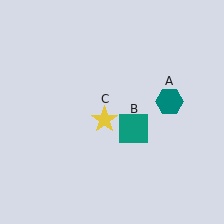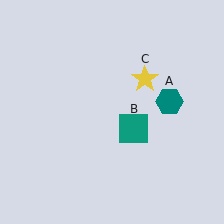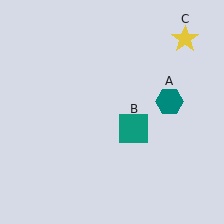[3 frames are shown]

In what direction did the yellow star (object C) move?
The yellow star (object C) moved up and to the right.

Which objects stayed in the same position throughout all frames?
Teal hexagon (object A) and teal square (object B) remained stationary.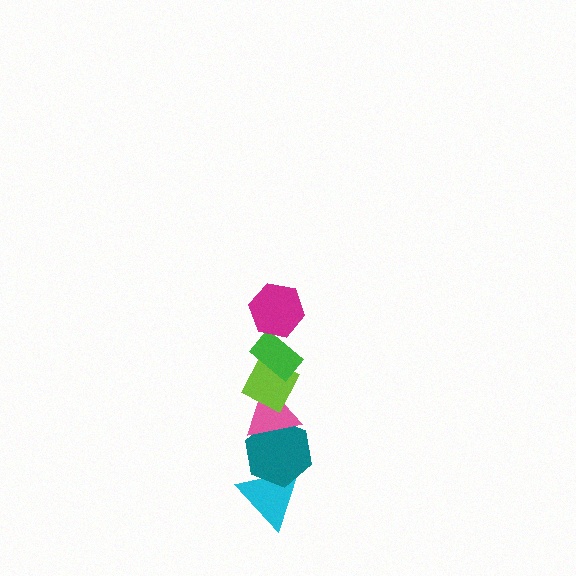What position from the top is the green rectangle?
The green rectangle is 2nd from the top.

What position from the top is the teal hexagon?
The teal hexagon is 5th from the top.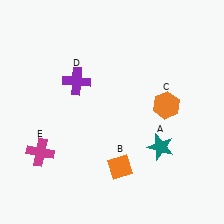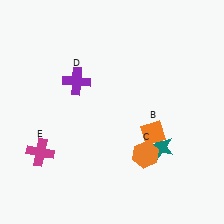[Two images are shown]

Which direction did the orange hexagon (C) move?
The orange hexagon (C) moved down.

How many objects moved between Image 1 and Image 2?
2 objects moved between the two images.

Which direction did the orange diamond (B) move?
The orange diamond (B) moved up.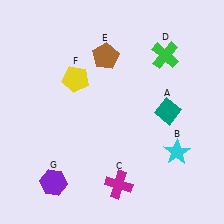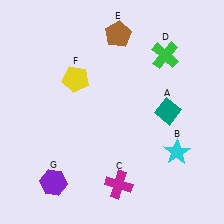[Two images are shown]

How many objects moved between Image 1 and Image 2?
1 object moved between the two images.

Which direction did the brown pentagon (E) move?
The brown pentagon (E) moved up.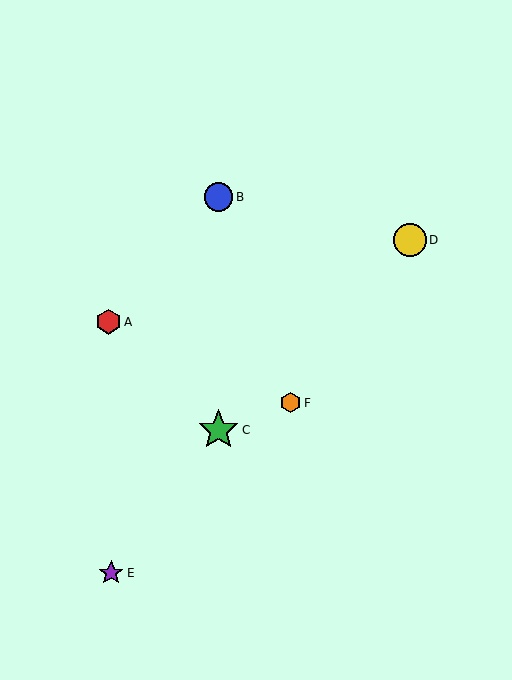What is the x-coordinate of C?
Object C is at x≈219.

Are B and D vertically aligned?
No, B is at x≈219 and D is at x≈410.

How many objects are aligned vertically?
2 objects (B, C) are aligned vertically.